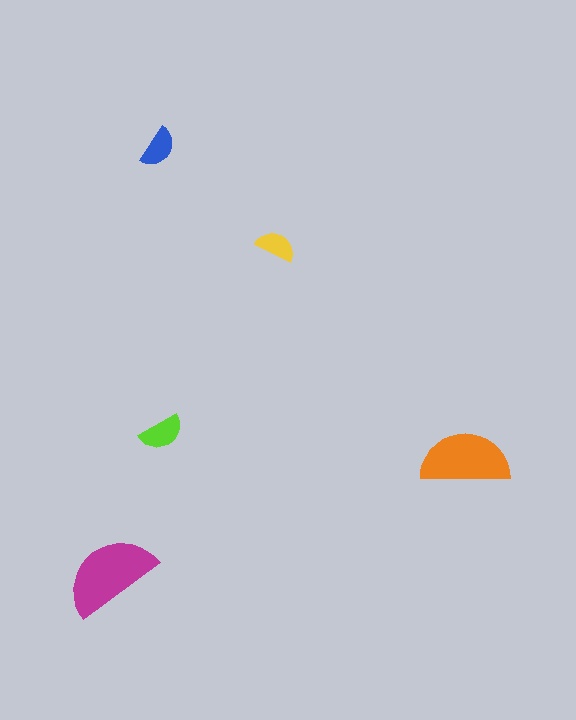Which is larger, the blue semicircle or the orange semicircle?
The orange one.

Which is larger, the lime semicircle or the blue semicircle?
The lime one.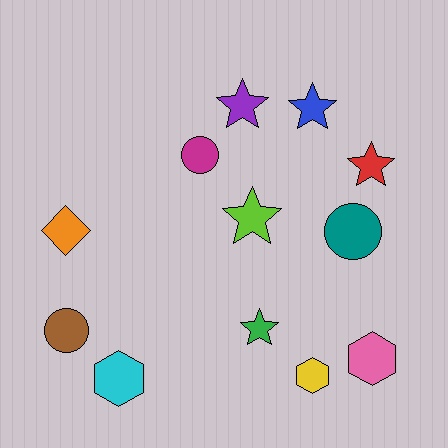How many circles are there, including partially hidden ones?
There are 3 circles.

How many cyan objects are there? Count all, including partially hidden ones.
There is 1 cyan object.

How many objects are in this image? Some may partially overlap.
There are 12 objects.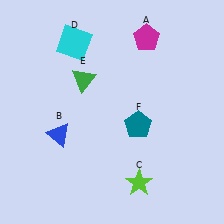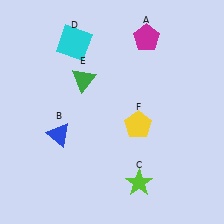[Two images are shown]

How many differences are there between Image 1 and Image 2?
There is 1 difference between the two images.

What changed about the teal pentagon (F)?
In Image 1, F is teal. In Image 2, it changed to yellow.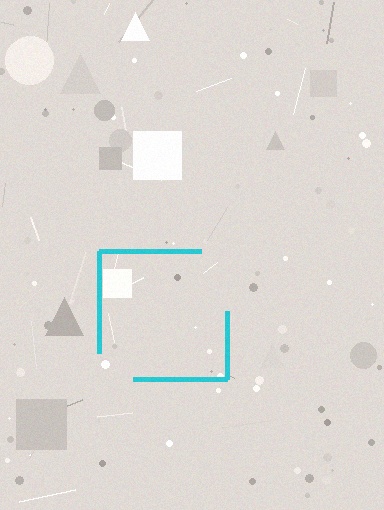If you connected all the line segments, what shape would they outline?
They would outline a square.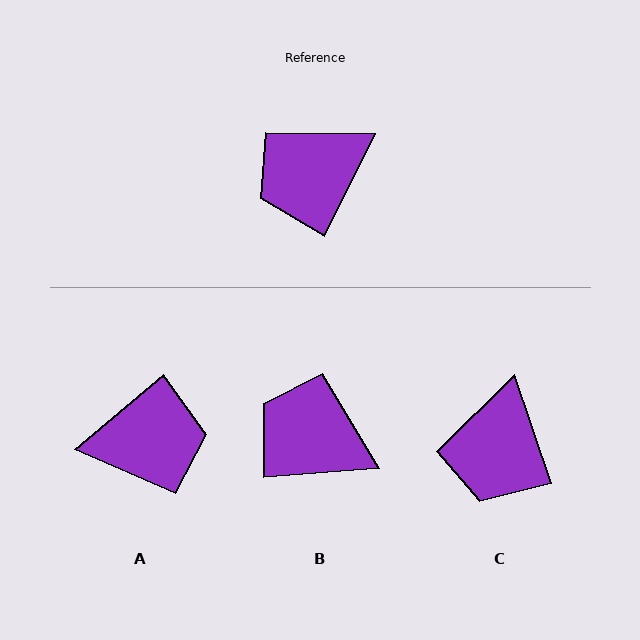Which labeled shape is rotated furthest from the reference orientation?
A, about 156 degrees away.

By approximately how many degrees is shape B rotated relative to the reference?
Approximately 59 degrees clockwise.